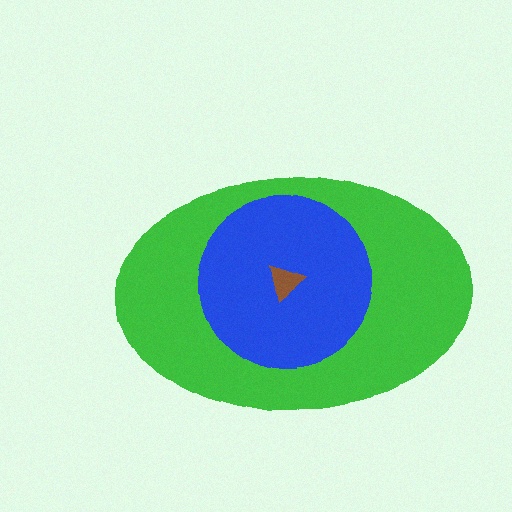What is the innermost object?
The brown triangle.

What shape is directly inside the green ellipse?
The blue circle.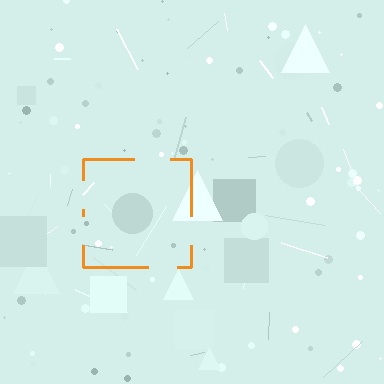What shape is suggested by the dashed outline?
The dashed outline suggests a square.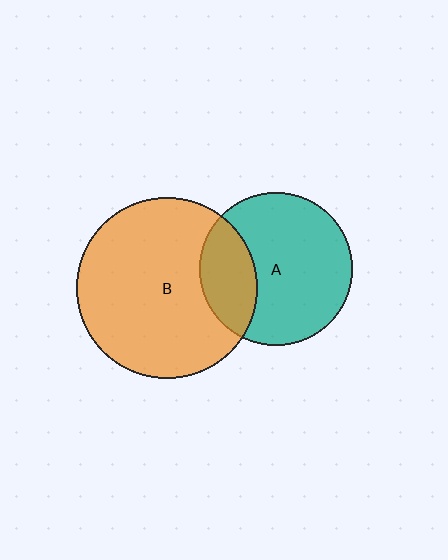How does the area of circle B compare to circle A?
Approximately 1.4 times.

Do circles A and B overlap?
Yes.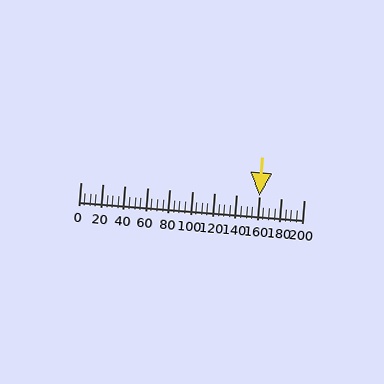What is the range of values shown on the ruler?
The ruler shows values from 0 to 200.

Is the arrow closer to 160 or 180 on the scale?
The arrow is closer to 160.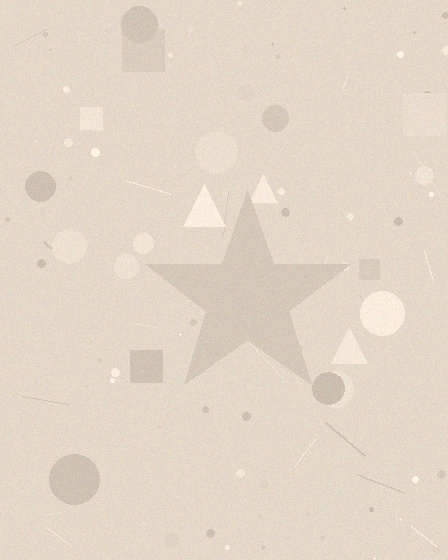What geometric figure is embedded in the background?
A star is embedded in the background.